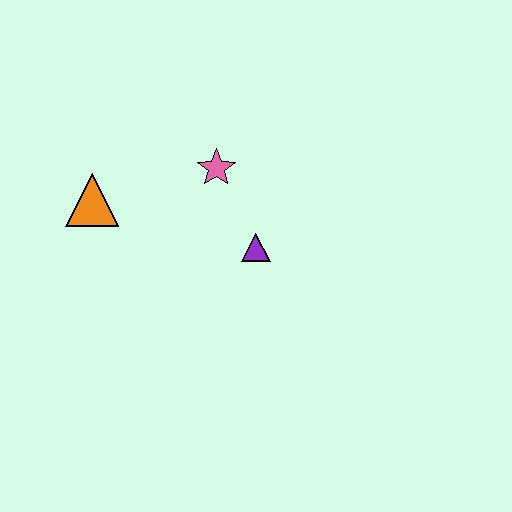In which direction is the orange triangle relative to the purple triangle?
The orange triangle is to the left of the purple triangle.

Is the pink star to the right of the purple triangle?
No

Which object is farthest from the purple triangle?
The orange triangle is farthest from the purple triangle.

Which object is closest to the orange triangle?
The pink star is closest to the orange triangle.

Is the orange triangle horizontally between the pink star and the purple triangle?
No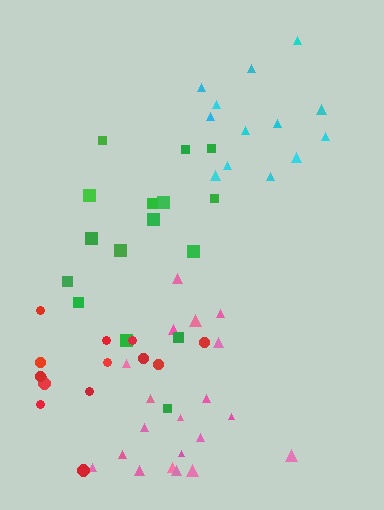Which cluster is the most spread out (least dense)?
Green.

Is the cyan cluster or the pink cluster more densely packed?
Pink.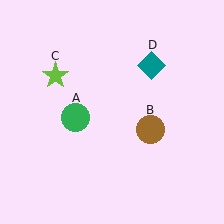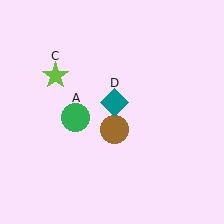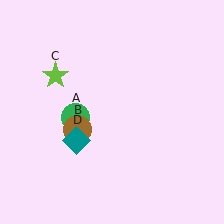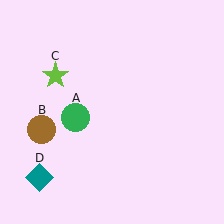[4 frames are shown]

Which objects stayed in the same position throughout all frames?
Green circle (object A) and lime star (object C) remained stationary.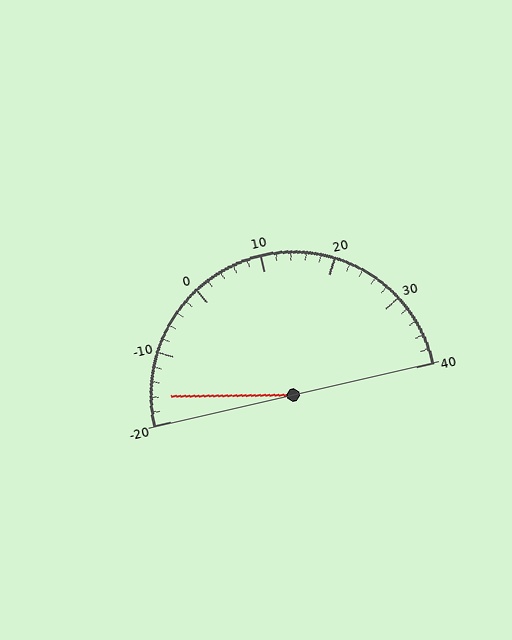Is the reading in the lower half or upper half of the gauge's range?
The reading is in the lower half of the range (-20 to 40).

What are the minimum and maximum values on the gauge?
The gauge ranges from -20 to 40.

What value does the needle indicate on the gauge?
The needle indicates approximately -16.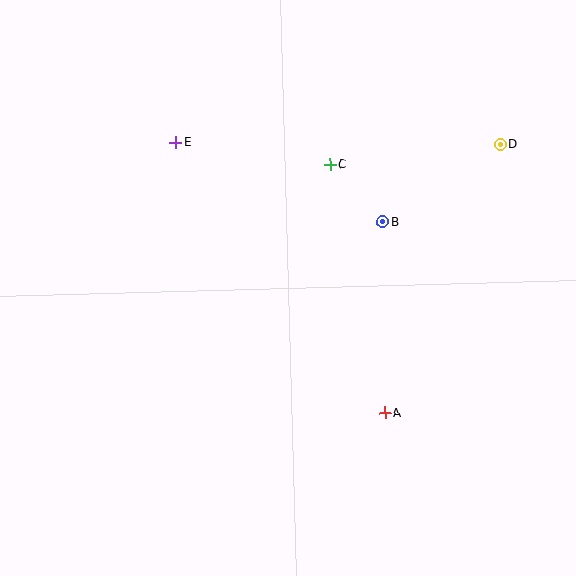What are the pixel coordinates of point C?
Point C is at (330, 165).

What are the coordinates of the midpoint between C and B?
The midpoint between C and B is at (356, 193).